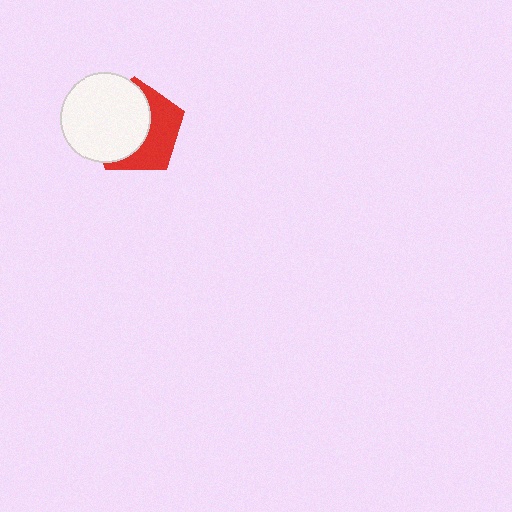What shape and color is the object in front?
The object in front is a white circle.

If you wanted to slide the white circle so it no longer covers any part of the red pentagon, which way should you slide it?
Slide it left — that is the most direct way to separate the two shapes.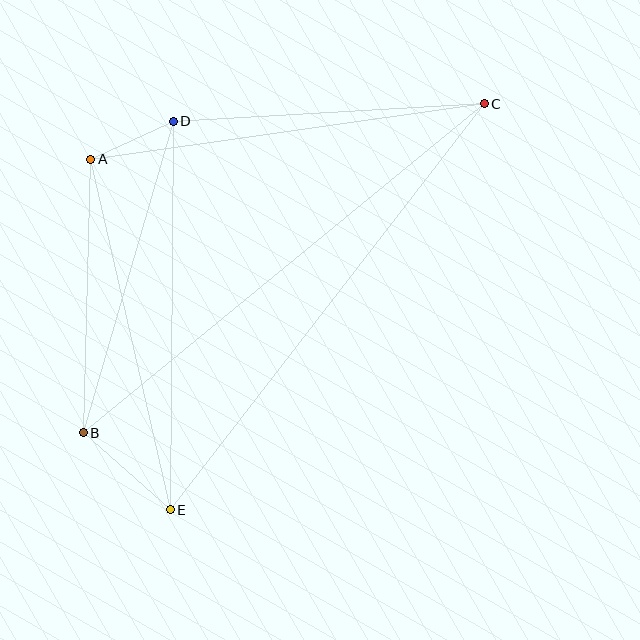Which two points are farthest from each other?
Points B and C are farthest from each other.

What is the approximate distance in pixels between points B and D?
The distance between B and D is approximately 324 pixels.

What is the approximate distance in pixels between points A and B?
The distance between A and B is approximately 273 pixels.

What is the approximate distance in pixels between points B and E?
The distance between B and E is approximately 117 pixels.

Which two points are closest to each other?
Points A and D are closest to each other.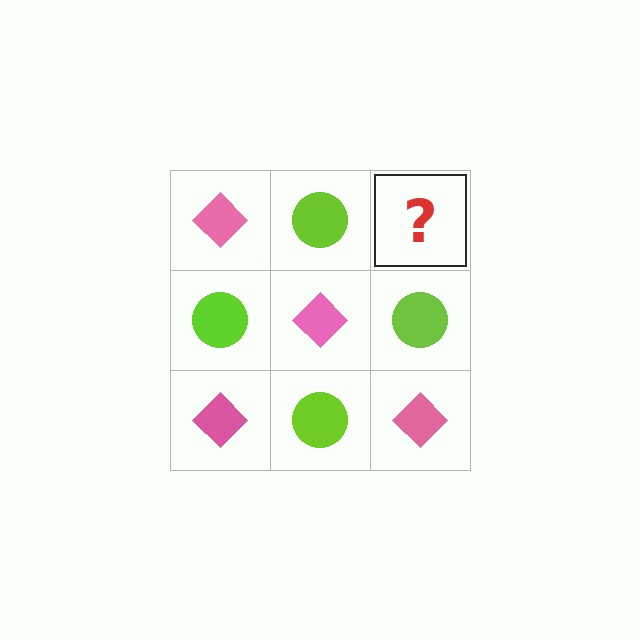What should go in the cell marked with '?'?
The missing cell should contain a pink diamond.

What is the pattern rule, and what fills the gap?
The rule is that it alternates pink diamond and lime circle in a checkerboard pattern. The gap should be filled with a pink diamond.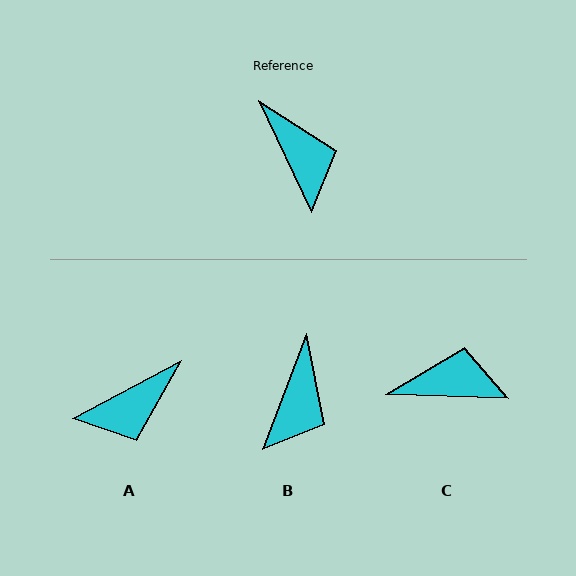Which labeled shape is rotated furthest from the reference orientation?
A, about 87 degrees away.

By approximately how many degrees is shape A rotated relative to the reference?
Approximately 87 degrees clockwise.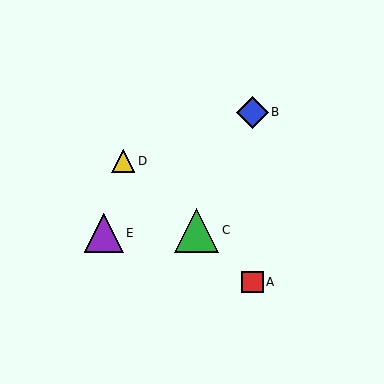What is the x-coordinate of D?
Object D is at x≈123.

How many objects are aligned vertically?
2 objects (A, B) are aligned vertically.